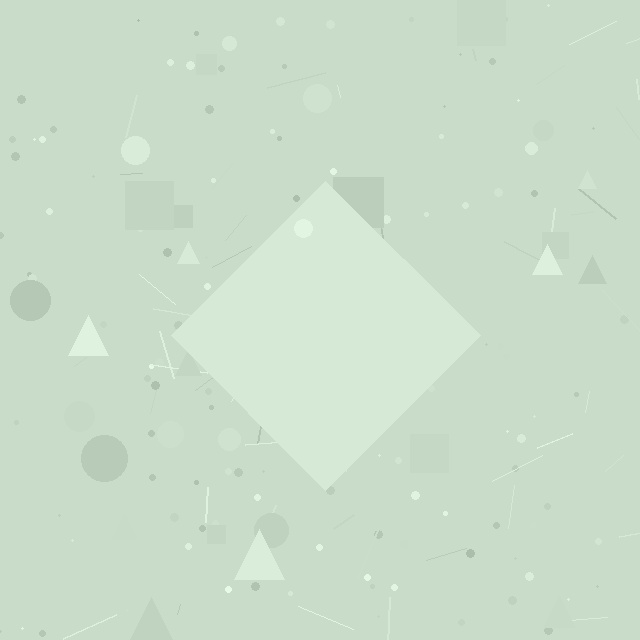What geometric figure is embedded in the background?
A diamond is embedded in the background.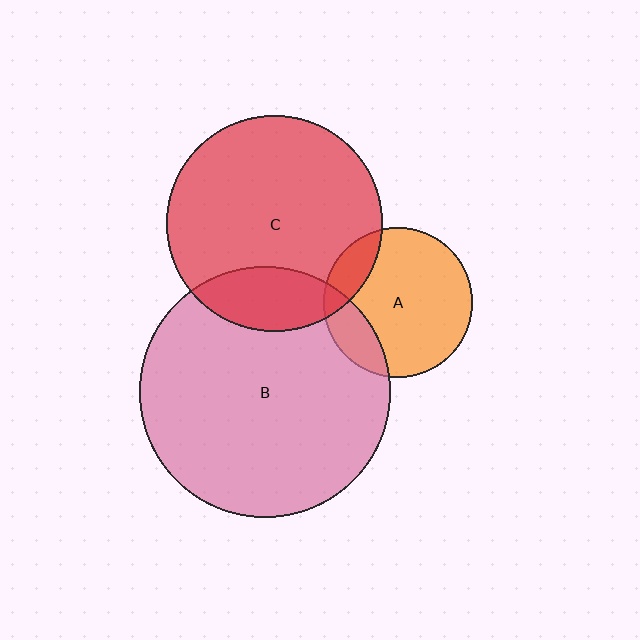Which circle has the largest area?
Circle B (pink).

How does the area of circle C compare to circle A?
Approximately 2.1 times.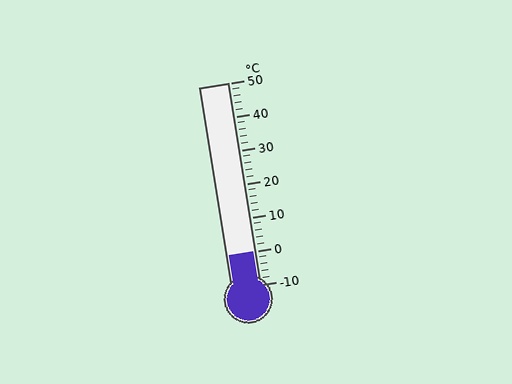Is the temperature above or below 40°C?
The temperature is below 40°C.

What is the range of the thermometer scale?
The thermometer scale ranges from -10°C to 50°C.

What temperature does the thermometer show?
The thermometer shows approximately 0°C.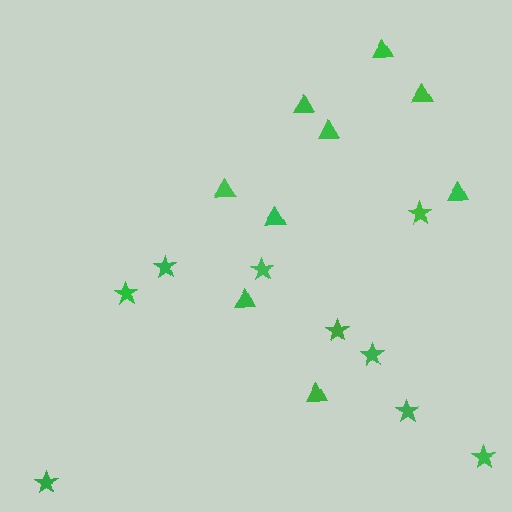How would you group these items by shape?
There are 2 groups: one group of stars (9) and one group of triangles (9).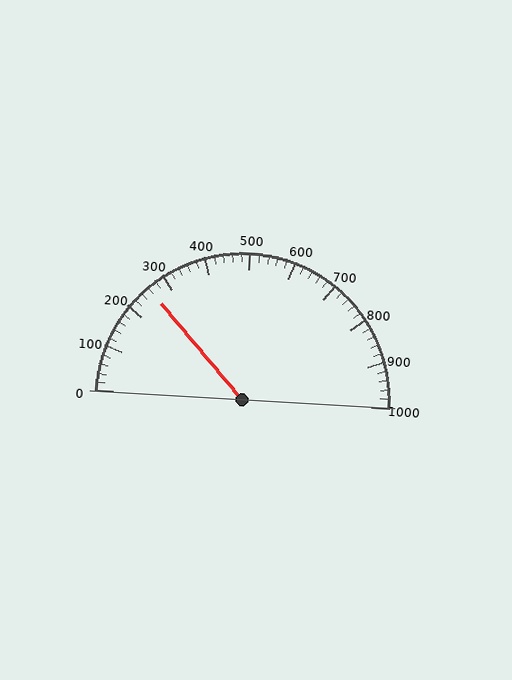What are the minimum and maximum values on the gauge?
The gauge ranges from 0 to 1000.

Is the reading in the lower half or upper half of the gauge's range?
The reading is in the lower half of the range (0 to 1000).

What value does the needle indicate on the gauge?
The needle indicates approximately 260.